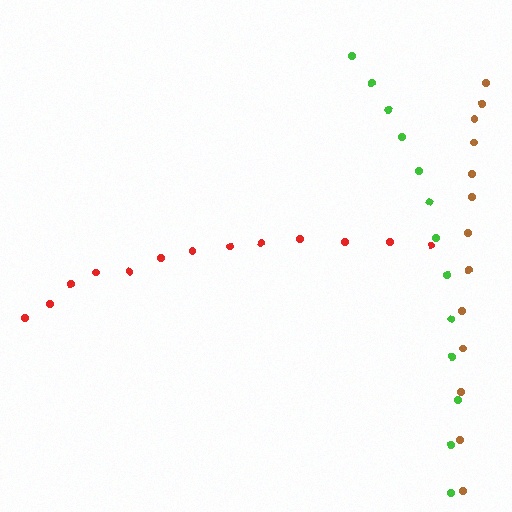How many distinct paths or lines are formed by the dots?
There are 3 distinct paths.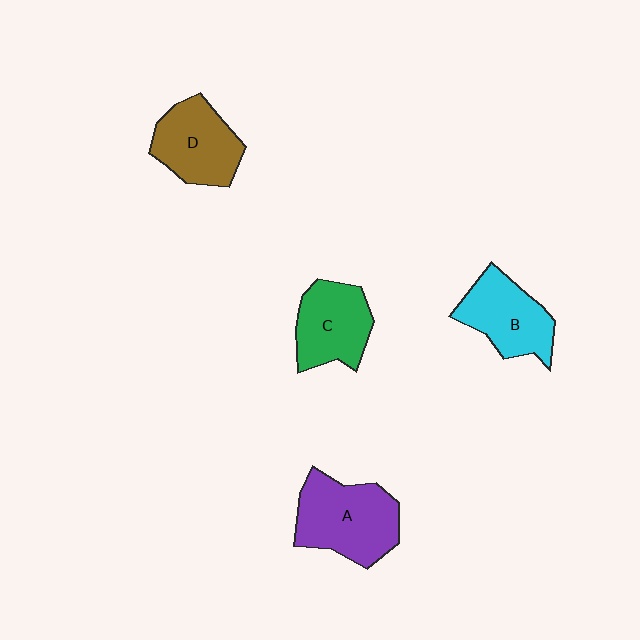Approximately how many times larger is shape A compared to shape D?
Approximately 1.2 times.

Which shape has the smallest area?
Shape C (green).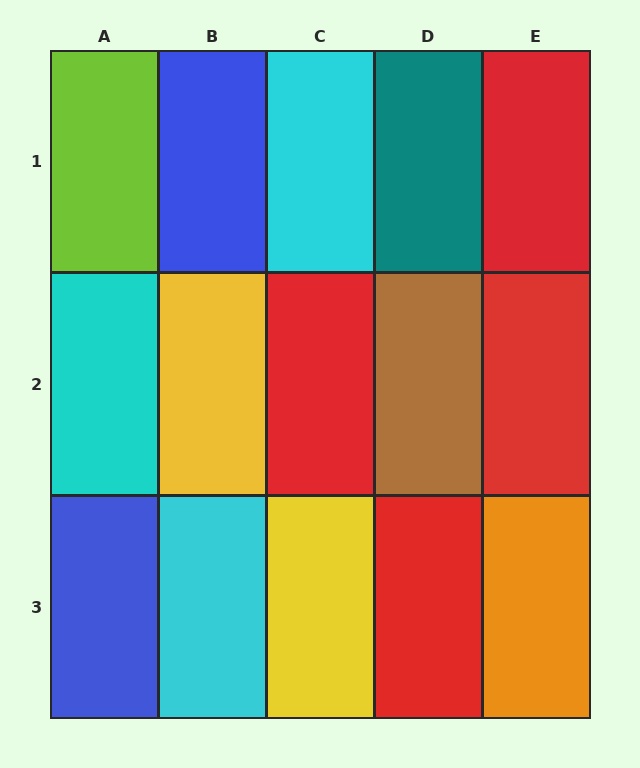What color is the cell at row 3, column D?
Red.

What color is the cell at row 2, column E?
Red.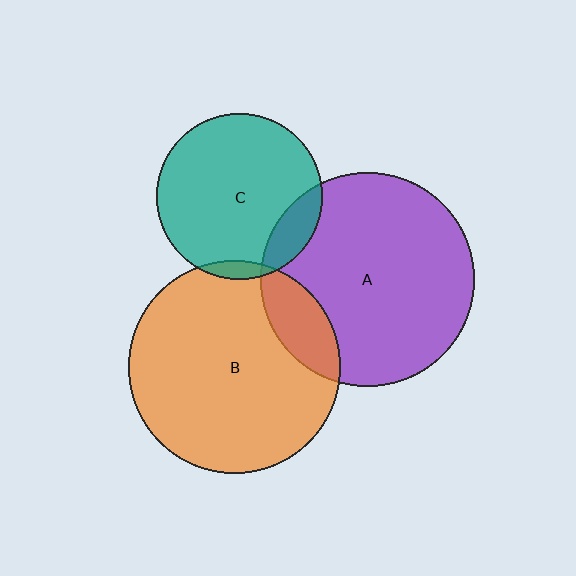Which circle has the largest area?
Circle A (purple).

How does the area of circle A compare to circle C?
Approximately 1.7 times.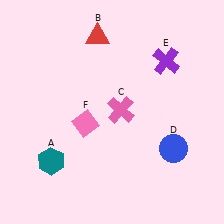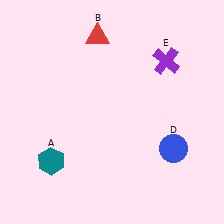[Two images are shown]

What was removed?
The pink cross (C), the pink diamond (F) were removed in Image 2.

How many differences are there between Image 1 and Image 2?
There are 2 differences between the two images.